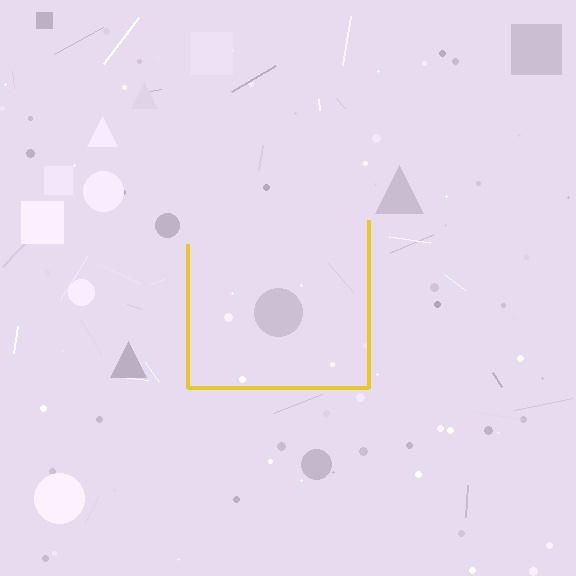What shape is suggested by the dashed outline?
The dashed outline suggests a square.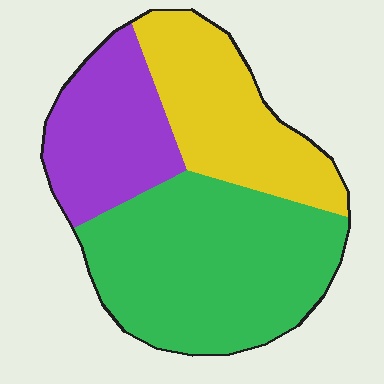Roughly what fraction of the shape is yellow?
Yellow covers about 30% of the shape.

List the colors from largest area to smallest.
From largest to smallest: green, yellow, purple.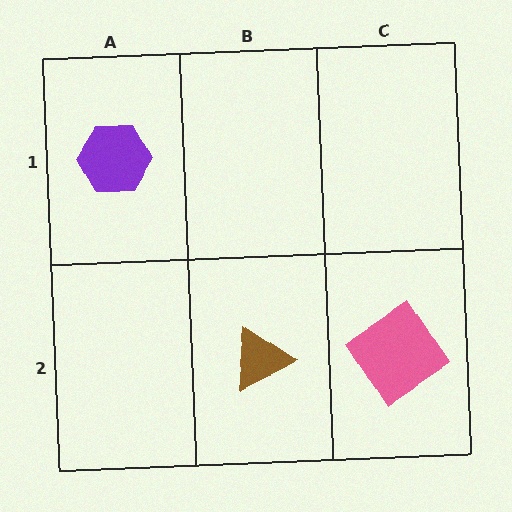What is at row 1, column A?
A purple hexagon.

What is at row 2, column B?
A brown triangle.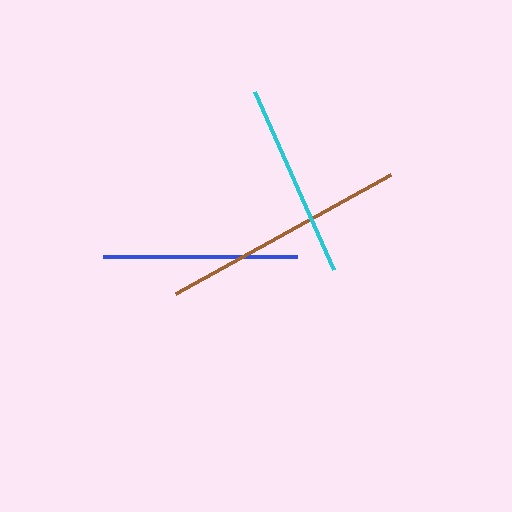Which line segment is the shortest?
The blue line is the shortest at approximately 194 pixels.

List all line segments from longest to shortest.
From longest to shortest: brown, cyan, blue.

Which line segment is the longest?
The brown line is the longest at approximately 246 pixels.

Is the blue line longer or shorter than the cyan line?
The cyan line is longer than the blue line.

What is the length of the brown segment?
The brown segment is approximately 246 pixels long.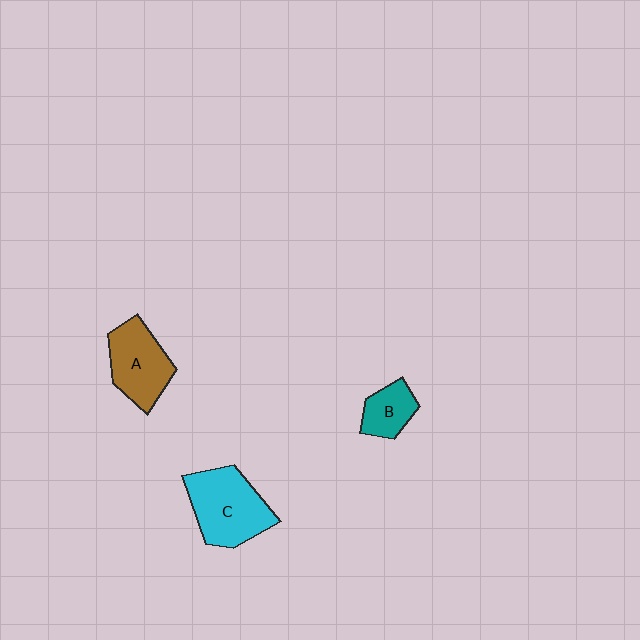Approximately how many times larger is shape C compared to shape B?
Approximately 2.1 times.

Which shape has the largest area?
Shape C (cyan).